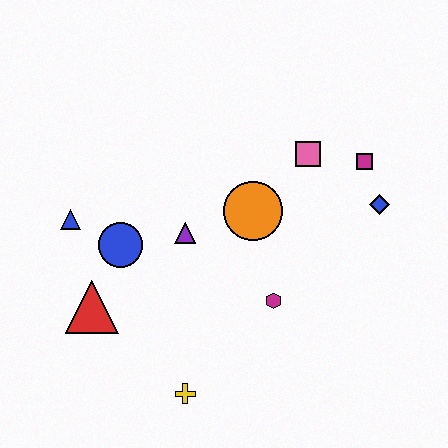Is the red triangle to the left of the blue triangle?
No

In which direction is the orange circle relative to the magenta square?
The orange circle is to the left of the magenta square.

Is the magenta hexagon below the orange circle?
Yes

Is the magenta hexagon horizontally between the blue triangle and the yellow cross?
No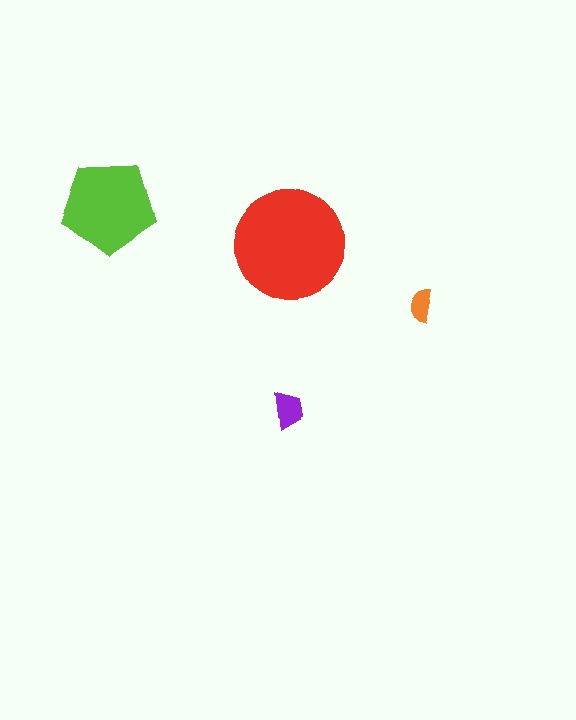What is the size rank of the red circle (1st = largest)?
1st.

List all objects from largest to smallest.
The red circle, the lime pentagon, the purple trapezoid, the orange semicircle.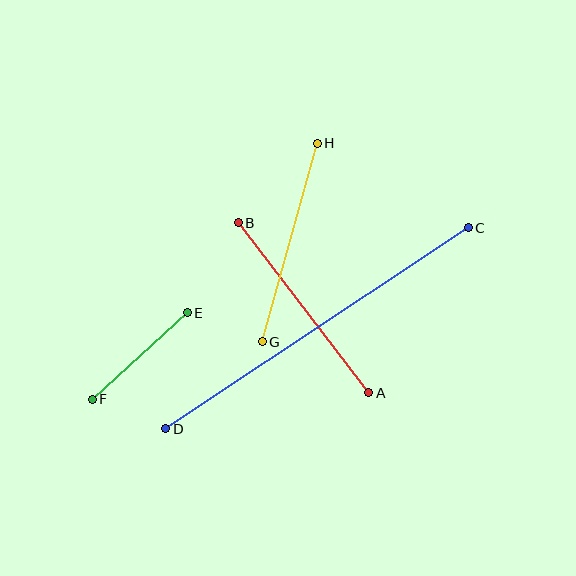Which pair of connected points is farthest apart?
Points C and D are farthest apart.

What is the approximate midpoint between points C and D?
The midpoint is at approximately (317, 328) pixels.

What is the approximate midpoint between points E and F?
The midpoint is at approximately (140, 356) pixels.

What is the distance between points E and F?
The distance is approximately 128 pixels.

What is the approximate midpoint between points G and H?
The midpoint is at approximately (290, 243) pixels.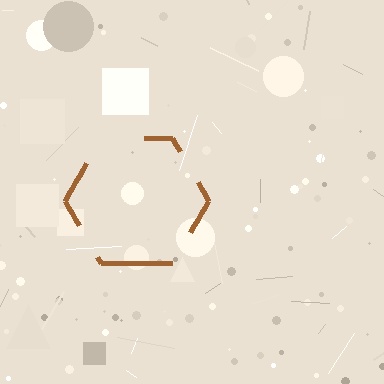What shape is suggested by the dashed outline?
The dashed outline suggests a hexagon.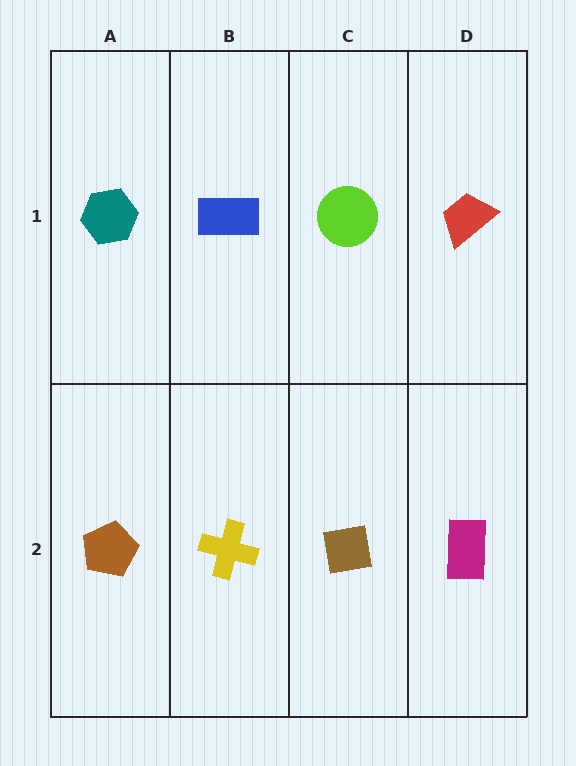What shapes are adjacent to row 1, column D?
A magenta rectangle (row 2, column D), a lime circle (row 1, column C).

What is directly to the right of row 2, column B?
A brown square.